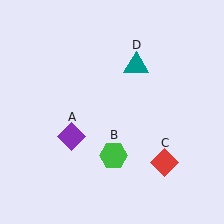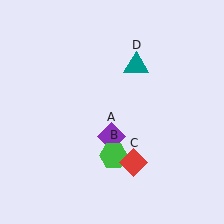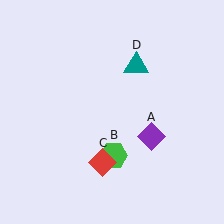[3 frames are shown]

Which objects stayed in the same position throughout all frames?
Green hexagon (object B) and teal triangle (object D) remained stationary.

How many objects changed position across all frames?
2 objects changed position: purple diamond (object A), red diamond (object C).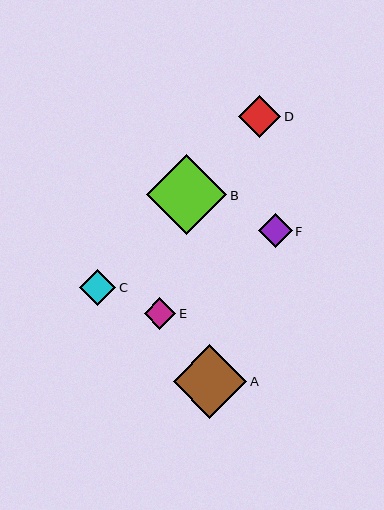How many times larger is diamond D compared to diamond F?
Diamond D is approximately 1.2 times the size of diamond F.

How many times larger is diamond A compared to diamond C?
Diamond A is approximately 2.0 times the size of diamond C.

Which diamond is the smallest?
Diamond E is the smallest with a size of approximately 32 pixels.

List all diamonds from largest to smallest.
From largest to smallest: B, A, D, C, F, E.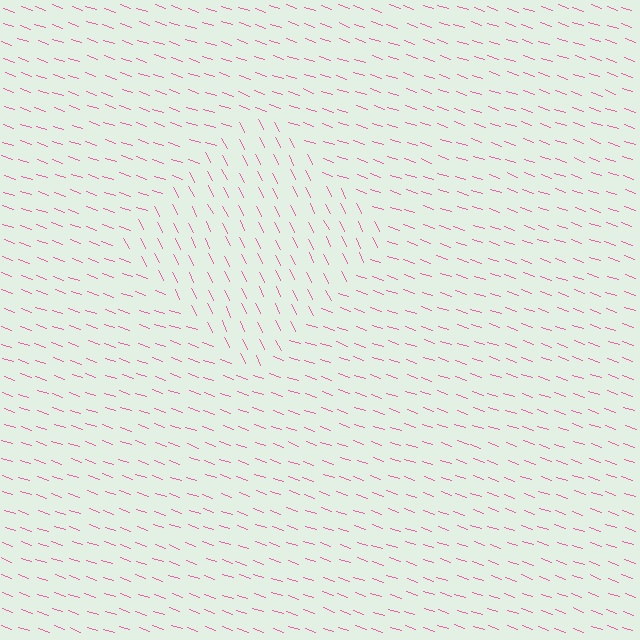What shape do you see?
I see a diamond.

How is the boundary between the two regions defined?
The boundary is defined purely by a change in line orientation (approximately 45 degrees difference). All lines are the same color and thickness.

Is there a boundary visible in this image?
Yes, there is a texture boundary formed by a change in line orientation.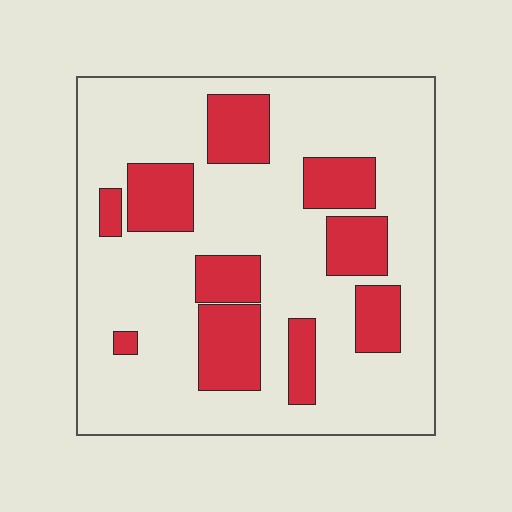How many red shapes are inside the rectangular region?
10.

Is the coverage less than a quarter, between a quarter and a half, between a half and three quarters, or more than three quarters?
Between a quarter and a half.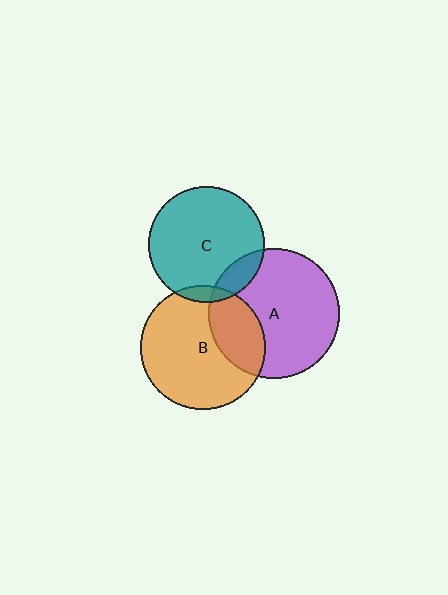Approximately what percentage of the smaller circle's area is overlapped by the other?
Approximately 5%.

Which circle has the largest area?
Circle A (purple).